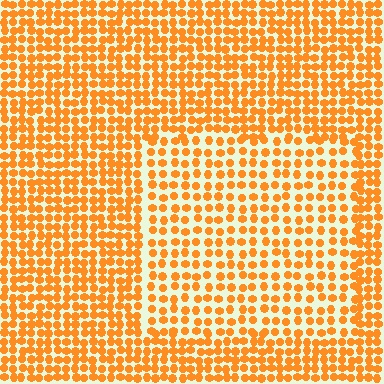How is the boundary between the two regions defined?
The boundary is defined by a change in element density (approximately 1.6x ratio). All elements are the same color, size, and shape.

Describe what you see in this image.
The image contains small orange elements arranged at two different densities. A rectangle-shaped region is visible where the elements are less densely packed than the surrounding area.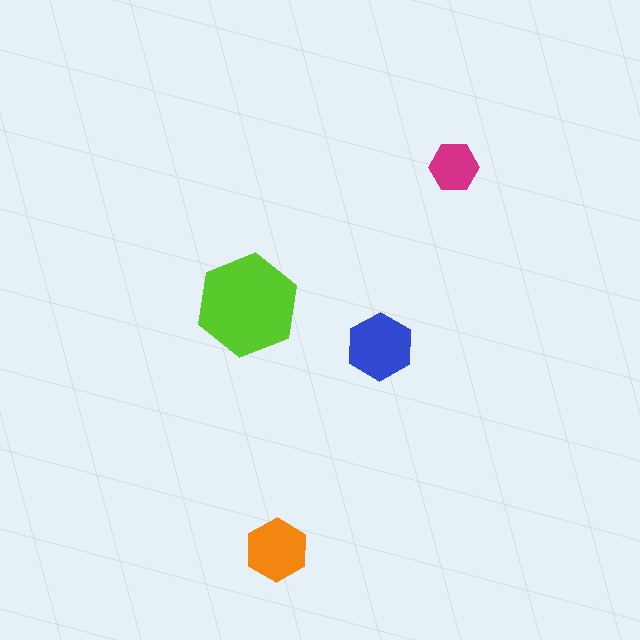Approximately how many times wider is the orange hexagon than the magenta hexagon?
About 1.5 times wider.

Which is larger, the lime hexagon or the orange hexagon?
The lime one.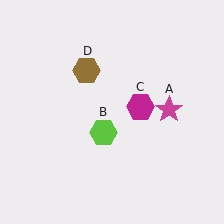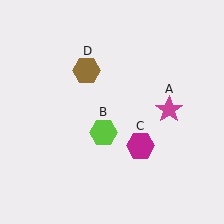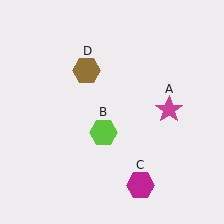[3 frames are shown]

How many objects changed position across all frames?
1 object changed position: magenta hexagon (object C).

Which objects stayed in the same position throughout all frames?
Magenta star (object A) and lime hexagon (object B) and brown hexagon (object D) remained stationary.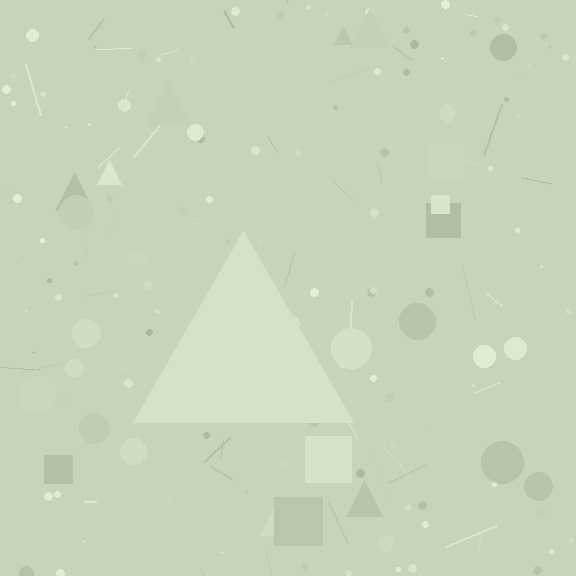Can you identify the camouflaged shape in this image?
The camouflaged shape is a triangle.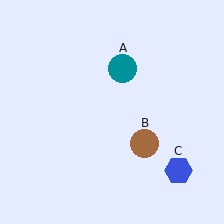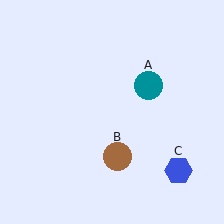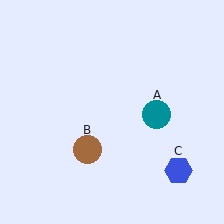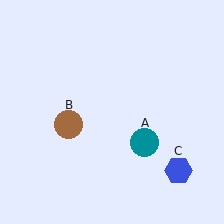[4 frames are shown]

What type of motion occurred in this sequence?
The teal circle (object A), brown circle (object B) rotated clockwise around the center of the scene.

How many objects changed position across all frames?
2 objects changed position: teal circle (object A), brown circle (object B).